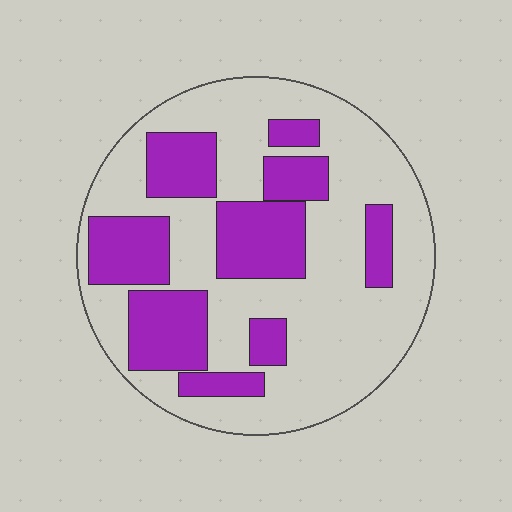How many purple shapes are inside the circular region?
9.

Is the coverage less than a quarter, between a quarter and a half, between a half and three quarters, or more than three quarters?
Between a quarter and a half.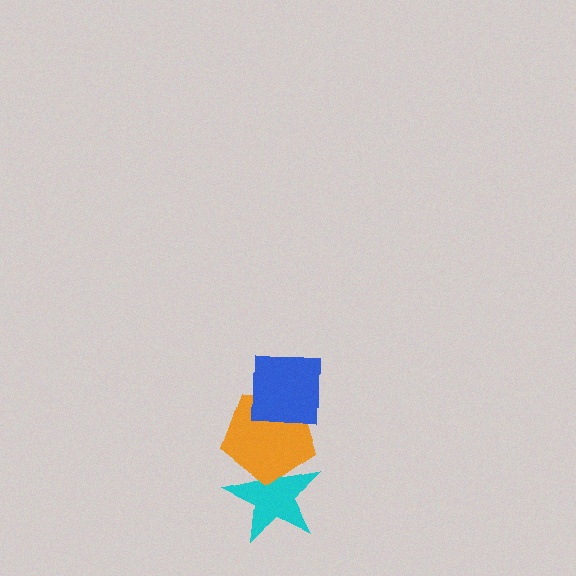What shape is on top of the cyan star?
The orange pentagon is on top of the cyan star.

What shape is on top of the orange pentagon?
The blue square is on top of the orange pentagon.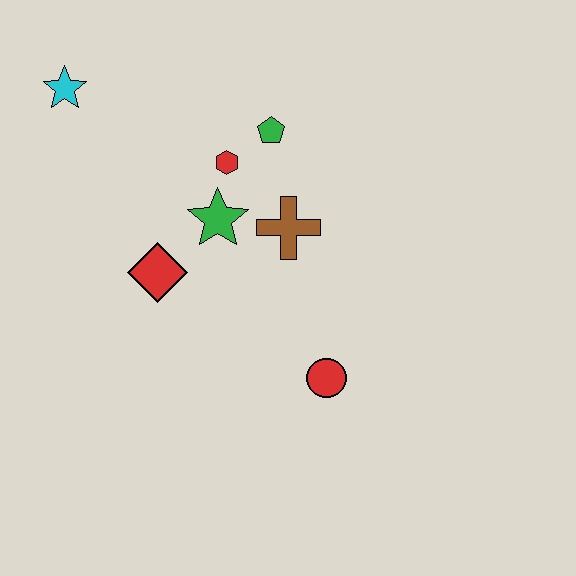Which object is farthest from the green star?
The cyan star is farthest from the green star.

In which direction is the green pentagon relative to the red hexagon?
The green pentagon is to the right of the red hexagon.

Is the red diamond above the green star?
No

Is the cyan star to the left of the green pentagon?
Yes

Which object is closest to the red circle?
The brown cross is closest to the red circle.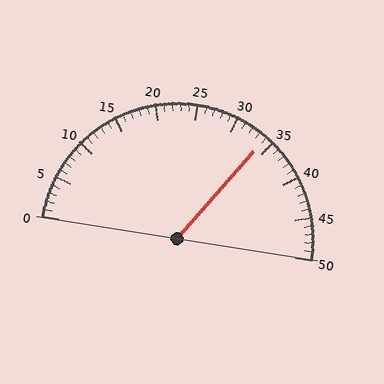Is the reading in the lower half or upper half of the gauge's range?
The reading is in the upper half of the range (0 to 50).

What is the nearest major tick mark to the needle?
The nearest major tick mark is 35.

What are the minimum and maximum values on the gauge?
The gauge ranges from 0 to 50.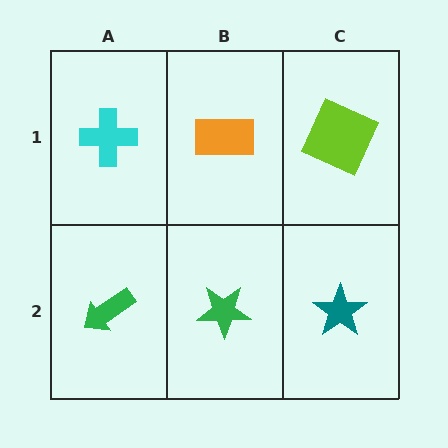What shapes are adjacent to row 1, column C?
A teal star (row 2, column C), an orange rectangle (row 1, column B).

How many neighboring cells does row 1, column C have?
2.